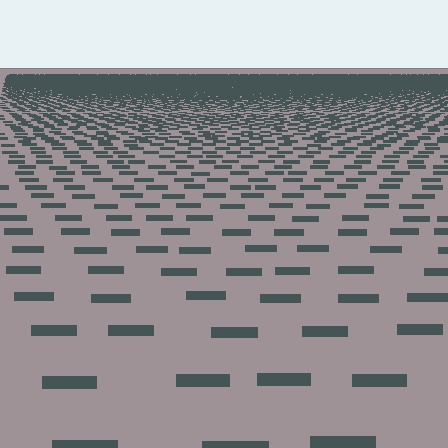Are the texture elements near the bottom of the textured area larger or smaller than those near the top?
Larger. Near the bottom, elements are closer to the viewer and appear at a bigger on-screen size.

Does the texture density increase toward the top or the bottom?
Density increases toward the top.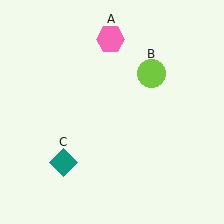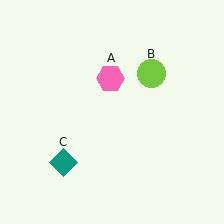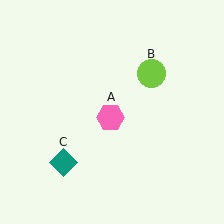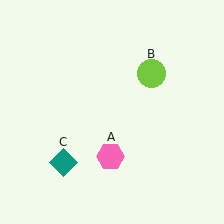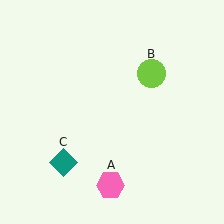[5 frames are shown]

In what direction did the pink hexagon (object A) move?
The pink hexagon (object A) moved down.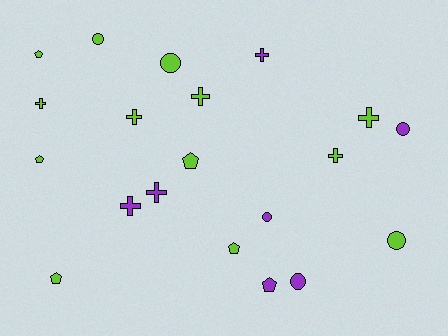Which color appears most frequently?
Lime, with 13 objects.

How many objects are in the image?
There are 20 objects.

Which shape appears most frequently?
Cross, with 8 objects.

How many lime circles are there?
There are 3 lime circles.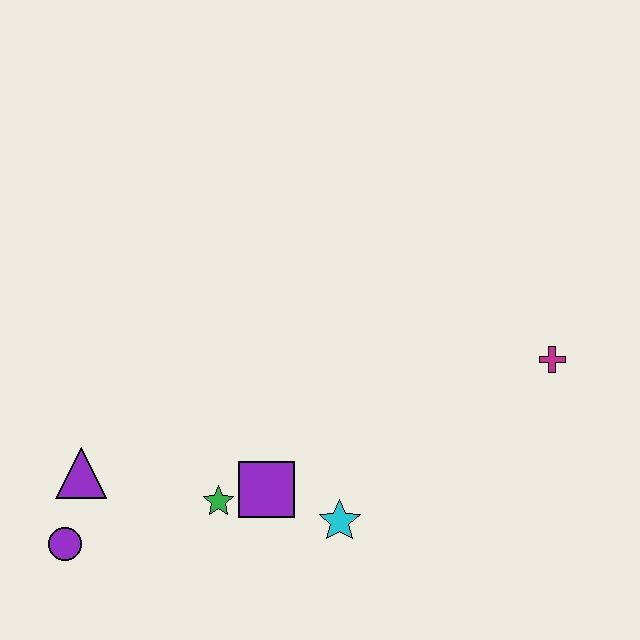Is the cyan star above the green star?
No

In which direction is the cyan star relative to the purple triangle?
The cyan star is to the right of the purple triangle.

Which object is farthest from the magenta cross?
The purple circle is farthest from the magenta cross.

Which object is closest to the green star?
The purple square is closest to the green star.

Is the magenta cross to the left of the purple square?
No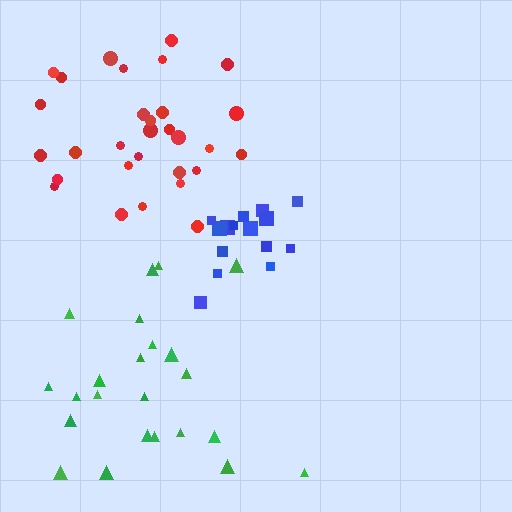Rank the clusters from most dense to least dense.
blue, red, green.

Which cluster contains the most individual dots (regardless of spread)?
Red (30).